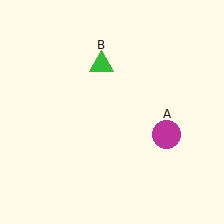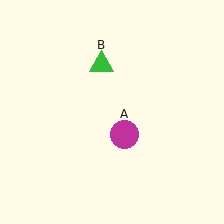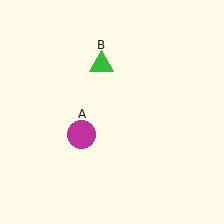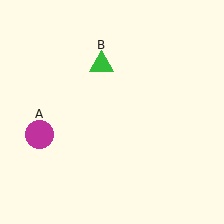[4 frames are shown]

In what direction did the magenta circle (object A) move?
The magenta circle (object A) moved left.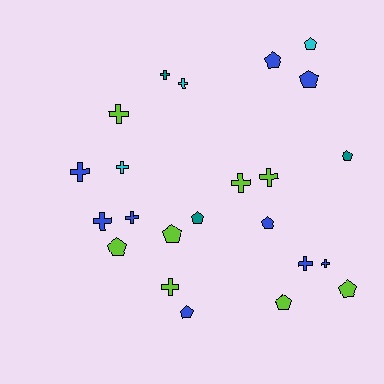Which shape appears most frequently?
Cross, with 12 objects.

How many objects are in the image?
There are 23 objects.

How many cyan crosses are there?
There are 2 cyan crosses.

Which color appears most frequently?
Blue, with 9 objects.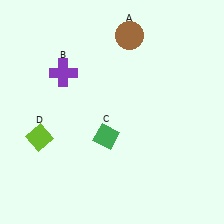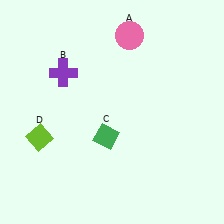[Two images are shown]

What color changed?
The circle (A) changed from brown in Image 1 to pink in Image 2.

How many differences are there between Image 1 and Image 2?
There is 1 difference between the two images.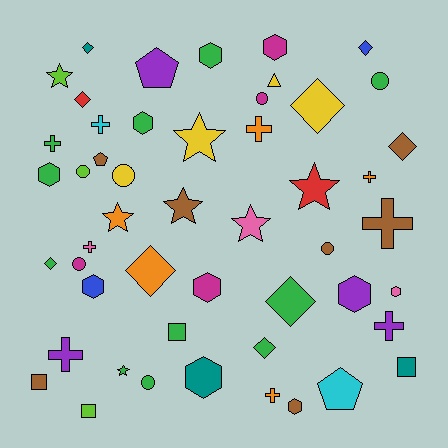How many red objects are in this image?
There are 2 red objects.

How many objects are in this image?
There are 50 objects.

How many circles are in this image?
There are 7 circles.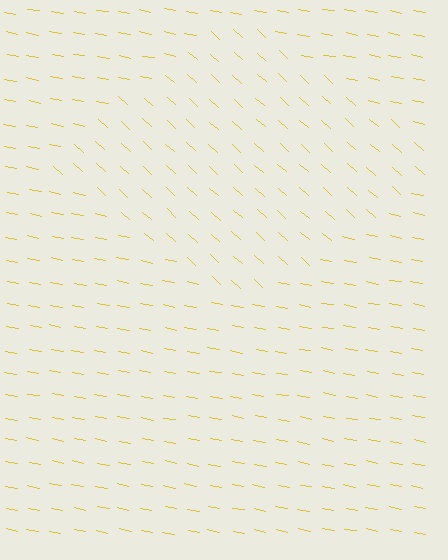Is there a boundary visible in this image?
Yes, there is a texture boundary formed by a change in line orientation.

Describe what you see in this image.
The image is filled with small yellow line segments. A diamond region in the image has lines oriented differently from the surrounding lines, creating a visible texture boundary.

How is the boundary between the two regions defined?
The boundary is defined purely by a change in line orientation (approximately 31 degrees difference). All lines are the same color and thickness.